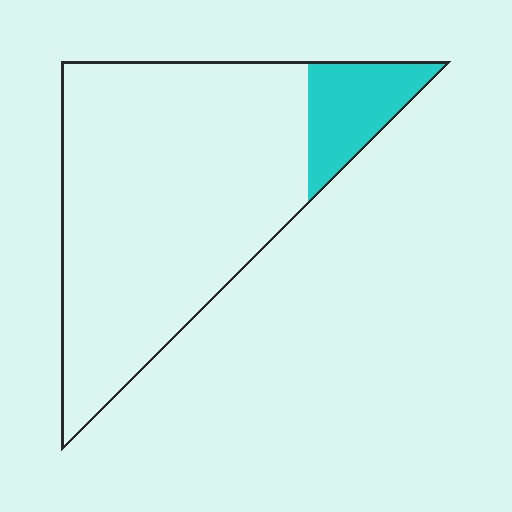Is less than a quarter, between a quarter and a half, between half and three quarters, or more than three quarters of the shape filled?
Less than a quarter.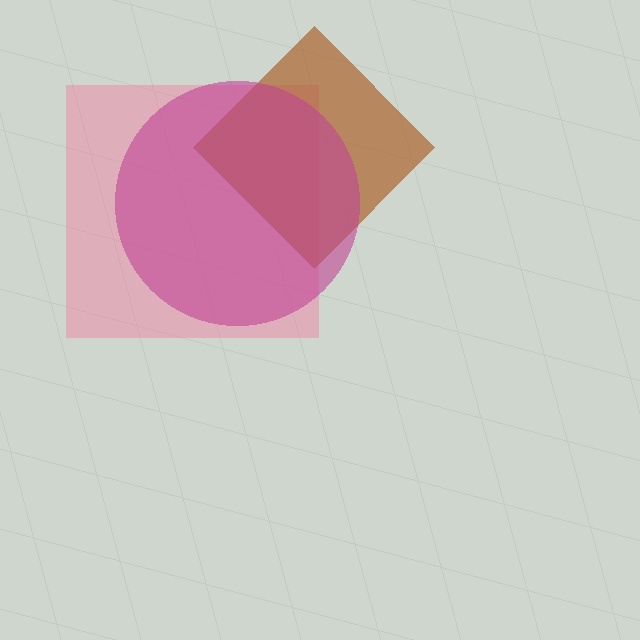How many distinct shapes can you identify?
There are 3 distinct shapes: a pink square, a brown diamond, a magenta circle.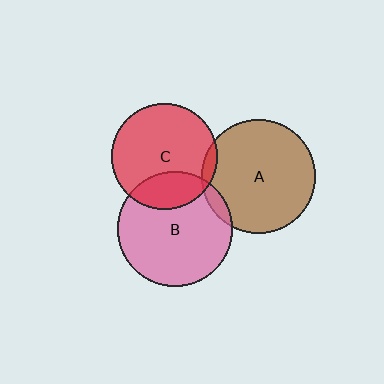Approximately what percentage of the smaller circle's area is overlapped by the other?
Approximately 5%.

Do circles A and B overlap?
Yes.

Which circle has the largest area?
Circle B (pink).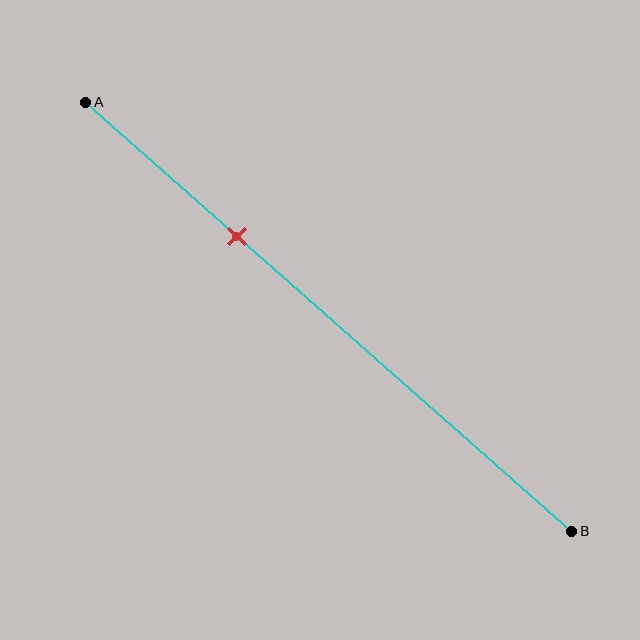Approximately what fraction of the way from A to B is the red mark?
The red mark is approximately 30% of the way from A to B.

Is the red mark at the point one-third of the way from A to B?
Yes, the mark is approximately at the one-third point.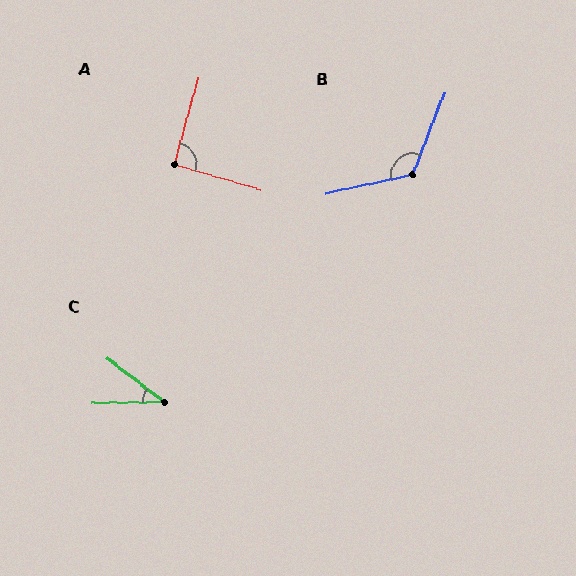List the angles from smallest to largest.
C (39°), A (91°), B (124°).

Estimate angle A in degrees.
Approximately 91 degrees.